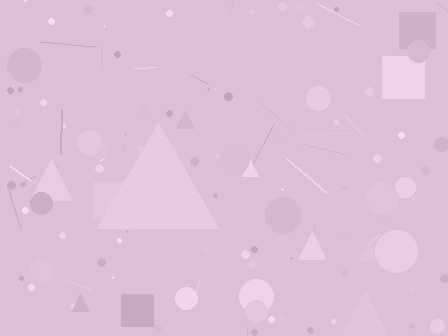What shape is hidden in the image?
A triangle is hidden in the image.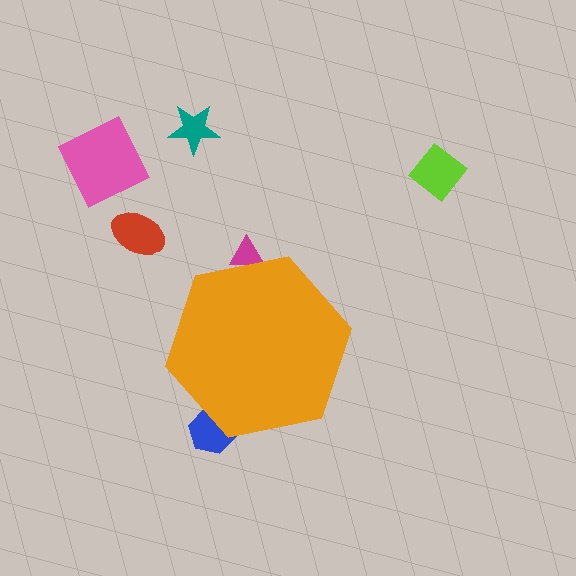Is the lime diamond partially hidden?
No, the lime diamond is fully visible.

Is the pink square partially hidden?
No, the pink square is fully visible.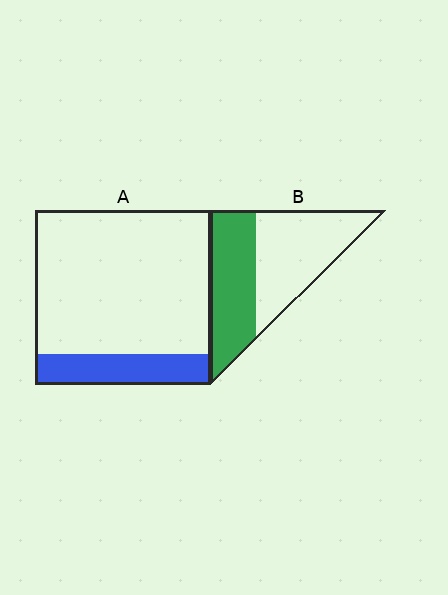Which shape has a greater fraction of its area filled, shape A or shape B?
Shape B.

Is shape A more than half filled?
No.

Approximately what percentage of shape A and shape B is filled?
A is approximately 20% and B is approximately 45%.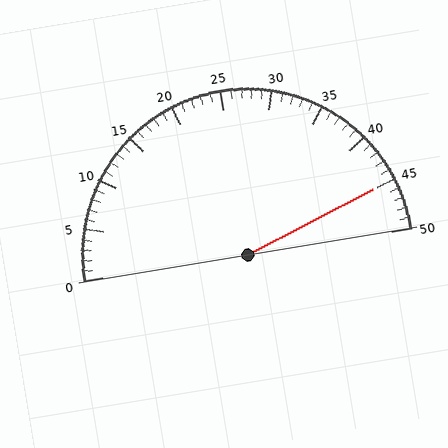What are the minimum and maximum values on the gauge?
The gauge ranges from 0 to 50.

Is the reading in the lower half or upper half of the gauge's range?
The reading is in the upper half of the range (0 to 50).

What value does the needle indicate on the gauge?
The needle indicates approximately 45.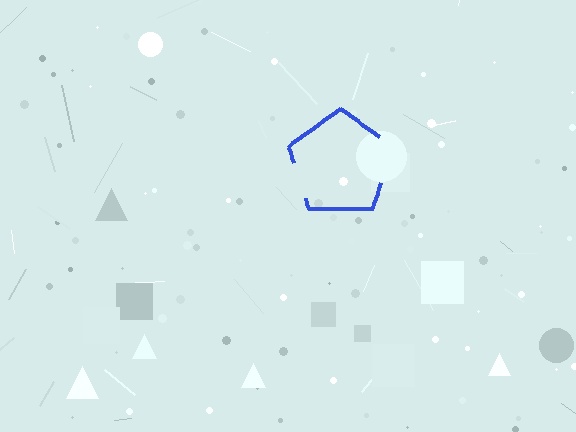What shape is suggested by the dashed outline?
The dashed outline suggests a pentagon.